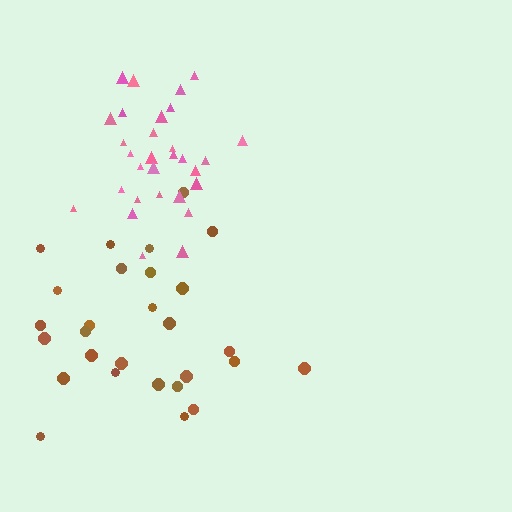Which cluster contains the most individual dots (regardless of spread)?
Pink (31).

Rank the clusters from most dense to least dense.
pink, brown.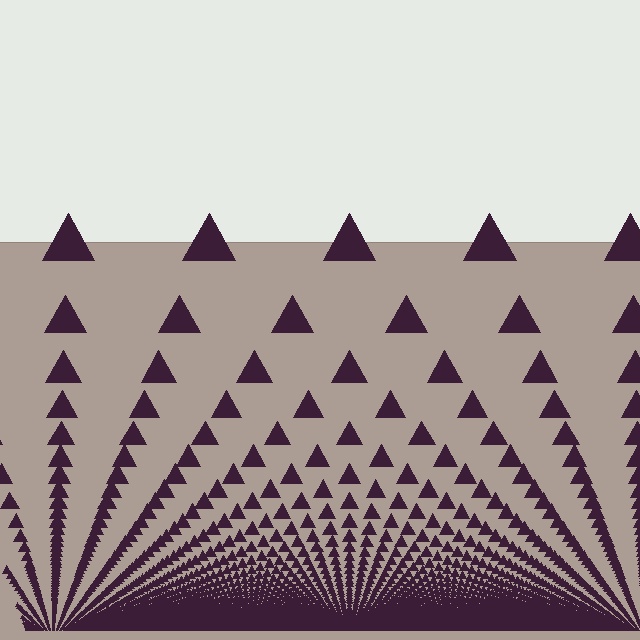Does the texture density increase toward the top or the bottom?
Density increases toward the bottom.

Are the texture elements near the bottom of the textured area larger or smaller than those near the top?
Smaller. The gradient is inverted — elements near the bottom are smaller and denser.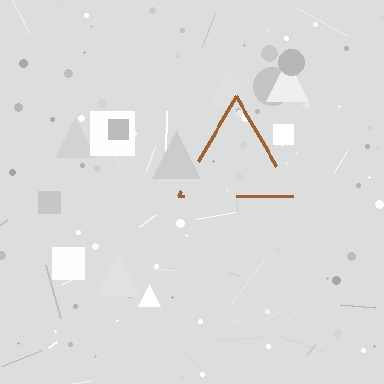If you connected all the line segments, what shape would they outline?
They would outline a triangle.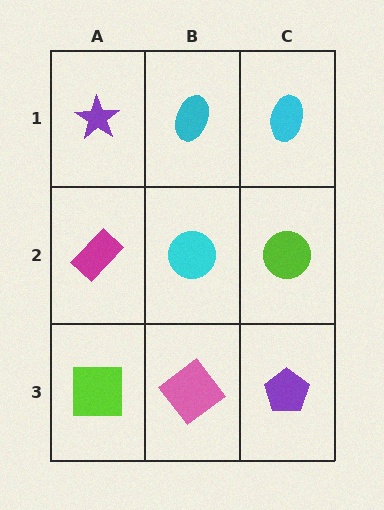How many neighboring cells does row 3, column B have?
3.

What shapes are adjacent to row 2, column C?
A cyan ellipse (row 1, column C), a purple pentagon (row 3, column C), a cyan circle (row 2, column B).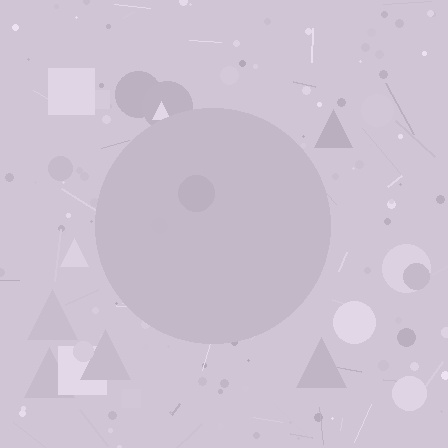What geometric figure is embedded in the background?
A circle is embedded in the background.